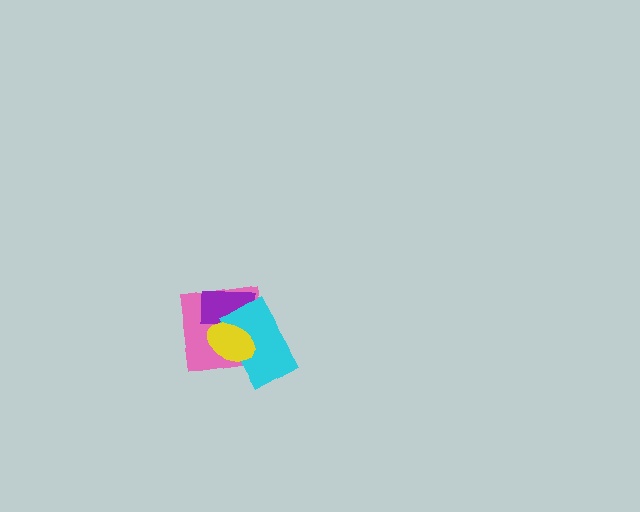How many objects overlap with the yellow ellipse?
3 objects overlap with the yellow ellipse.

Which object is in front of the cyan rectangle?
The yellow ellipse is in front of the cyan rectangle.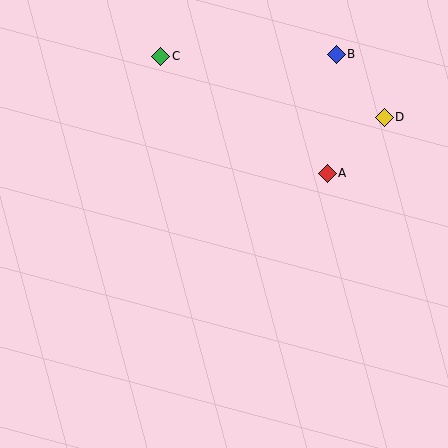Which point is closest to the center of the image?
Point A at (327, 173) is closest to the center.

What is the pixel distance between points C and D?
The distance between C and D is 232 pixels.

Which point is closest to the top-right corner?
Point B is closest to the top-right corner.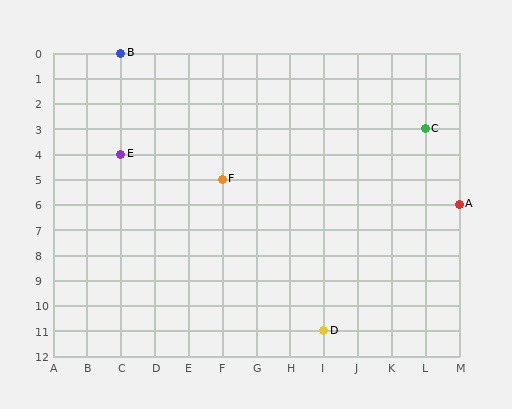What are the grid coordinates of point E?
Point E is at grid coordinates (C, 4).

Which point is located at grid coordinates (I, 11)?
Point D is at (I, 11).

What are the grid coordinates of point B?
Point B is at grid coordinates (C, 0).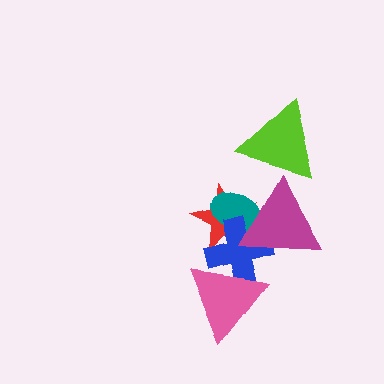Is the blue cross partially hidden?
Yes, it is partially covered by another shape.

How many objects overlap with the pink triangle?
1 object overlaps with the pink triangle.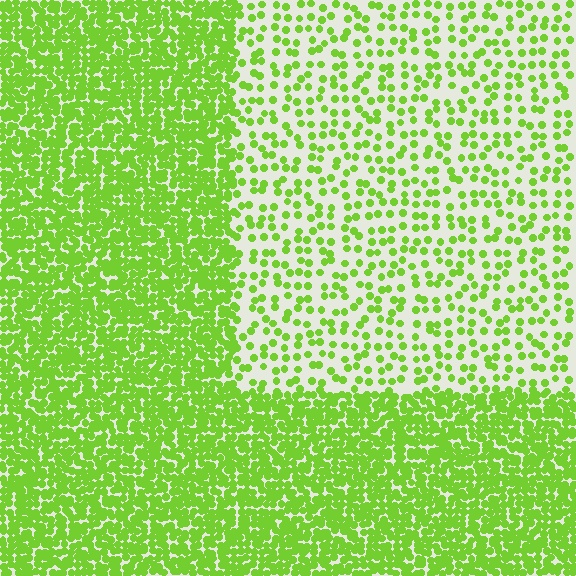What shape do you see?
I see a rectangle.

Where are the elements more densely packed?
The elements are more densely packed outside the rectangle boundary.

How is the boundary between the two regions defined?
The boundary is defined by a change in element density (approximately 3.0x ratio). All elements are the same color, size, and shape.